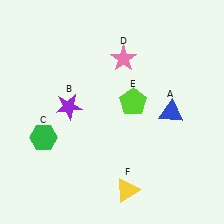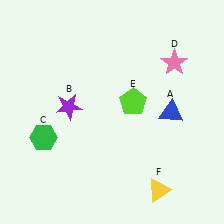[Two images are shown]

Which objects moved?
The objects that moved are: the pink star (D), the yellow triangle (F).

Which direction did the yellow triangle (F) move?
The yellow triangle (F) moved right.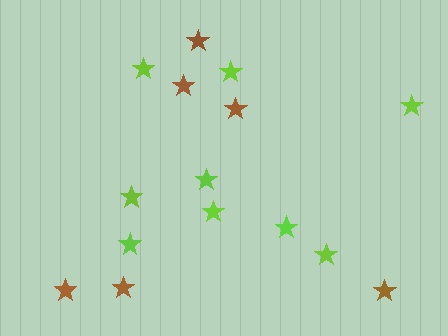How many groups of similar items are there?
There are 2 groups: one group of brown stars (6) and one group of lime stars (9).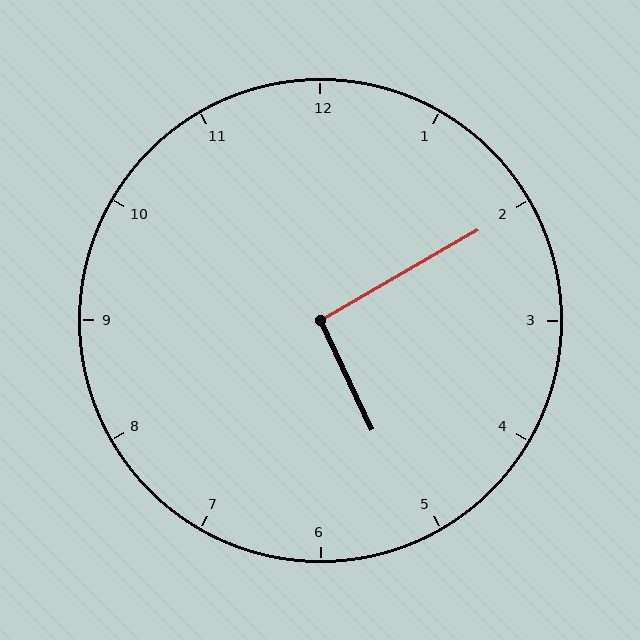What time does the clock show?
5:10.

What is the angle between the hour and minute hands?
Approximately 95 degrees.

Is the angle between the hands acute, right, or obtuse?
It is right.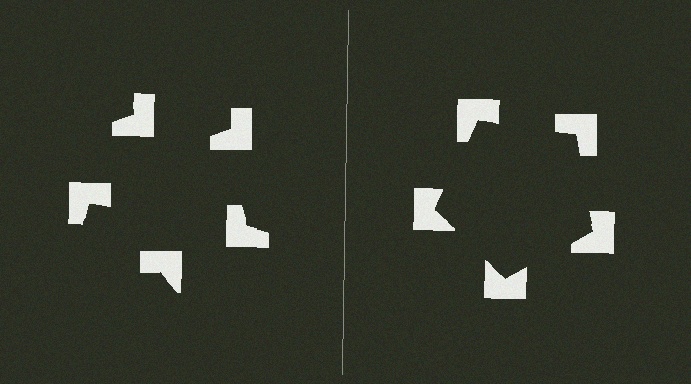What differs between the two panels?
The notched squares are positioned identically on both sides; only the wedge orientations differ. On the right they align to a pentagon; on the left they are misaligned.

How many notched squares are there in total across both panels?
10 — 5 on each side.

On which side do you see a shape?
An illusory pentagon appears on the right side. On the left side the wedge cuts are rotated, so no coherent shape forms.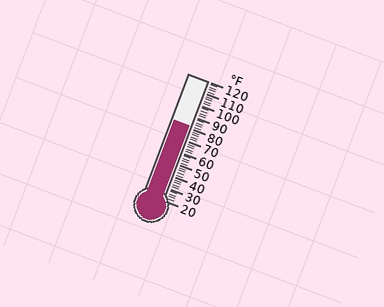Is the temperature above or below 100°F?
The temperature is below 100°F.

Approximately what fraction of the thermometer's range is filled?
The thermometer is filled to approximately 60% of its range.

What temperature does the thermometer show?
The thermometer shows approximately 82°F.